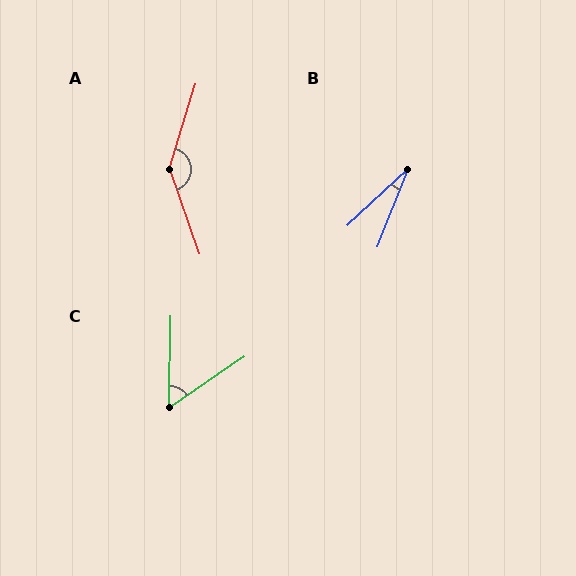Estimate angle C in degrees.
Approximately 55 degrees.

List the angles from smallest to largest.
B (25°), C (55°), A (144°).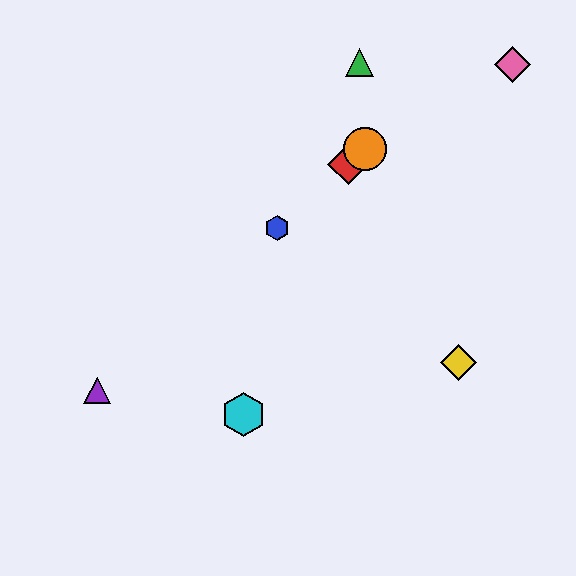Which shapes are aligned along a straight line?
The red diamond, the blue hexagon, the purple triangle, the orange circle are aligned along a straight line.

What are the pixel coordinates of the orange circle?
The orange circle is at (365, 149).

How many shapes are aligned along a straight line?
4 shapes (the red diamond, the blue hexagon, the purple triangle, the orange circle) are aligned along a straight line.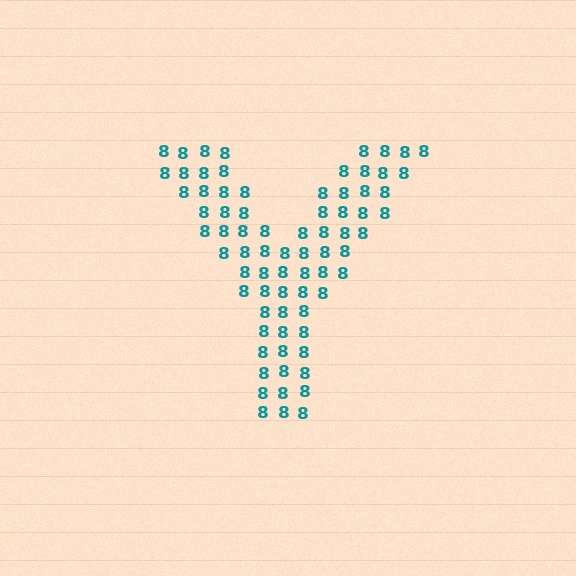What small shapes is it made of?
It is made of small digit 8's.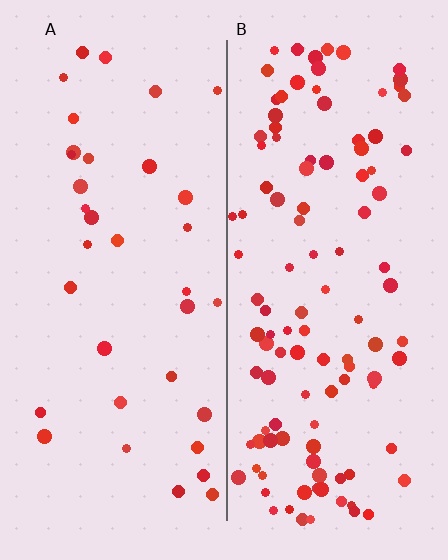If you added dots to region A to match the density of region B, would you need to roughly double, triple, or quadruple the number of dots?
Approximately triple.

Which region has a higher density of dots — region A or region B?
B (the right).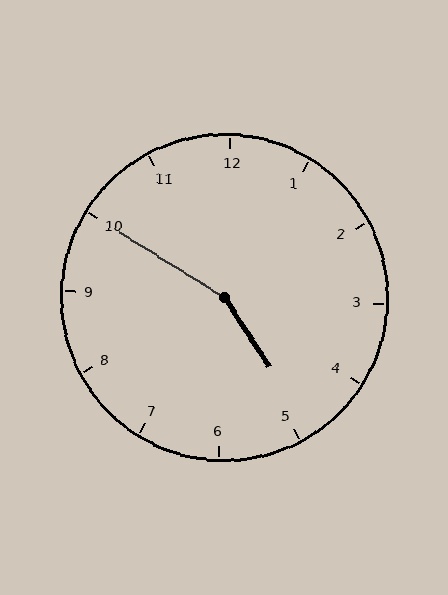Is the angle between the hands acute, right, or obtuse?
It is obtuse.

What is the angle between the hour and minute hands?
Approximately 155 degrees.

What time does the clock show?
4:50.